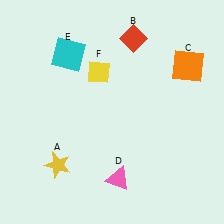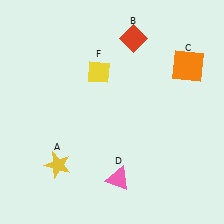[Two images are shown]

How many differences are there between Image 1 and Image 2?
There is 1 difference between the two images.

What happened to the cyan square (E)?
The cyan square (E) was removed in Image 2. It was in the top-left area of Image 1.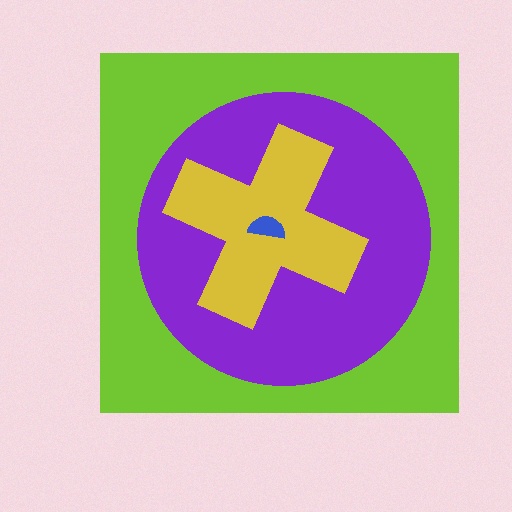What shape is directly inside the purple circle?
The yellow cross.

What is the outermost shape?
The lime square.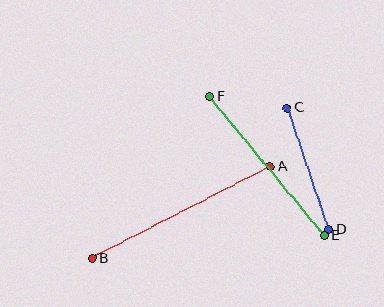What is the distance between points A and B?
The distance is approximately 200 pixels.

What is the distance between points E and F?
The distance is approximately 180 pixels.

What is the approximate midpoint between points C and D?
The midpoint is at approximately (308, 169) pixels.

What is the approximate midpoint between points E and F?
The midpoint is at approximately (267, 166) pixels.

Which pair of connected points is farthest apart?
Points A and B are farthest apart.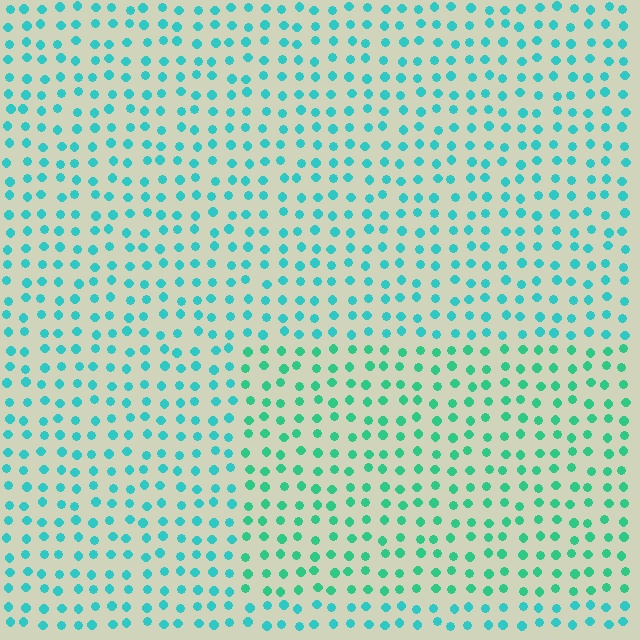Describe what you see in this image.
The image is filled with small cyan elements in a uniform arrangement. A rectangle-shaped region is visible where the elements are tinted to a slightly different hue, forming a subtle color boundary.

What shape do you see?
I see a rectangle.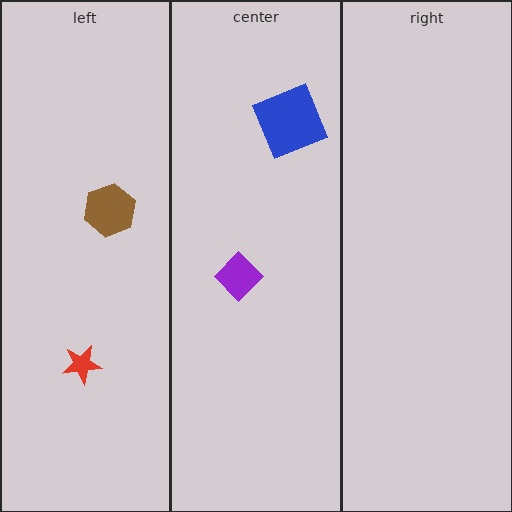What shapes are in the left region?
The red star, the brown hexagon.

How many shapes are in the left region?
2.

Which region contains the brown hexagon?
The left region.